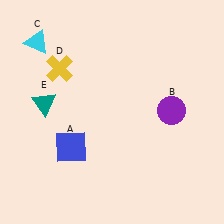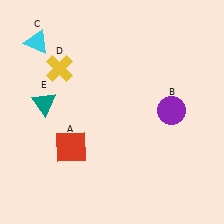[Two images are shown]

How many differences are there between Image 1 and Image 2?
There is 1 difference between the two images.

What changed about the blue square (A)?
In Image 1, A is blue. In Image 2, it changed to red.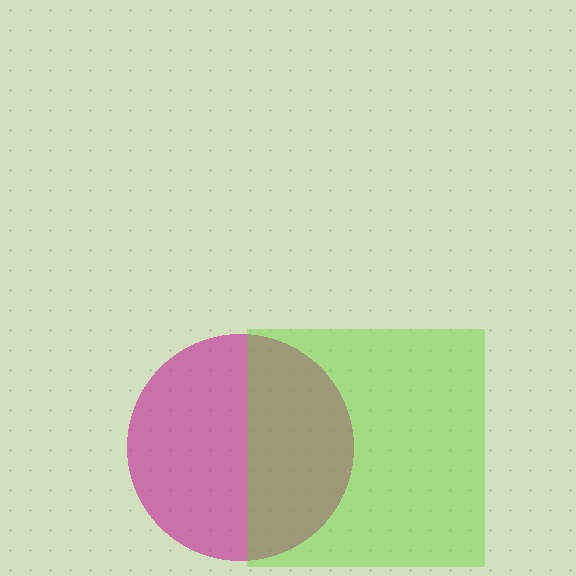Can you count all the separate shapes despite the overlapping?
Yes, there are 2 separate shapes.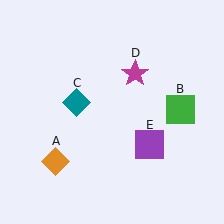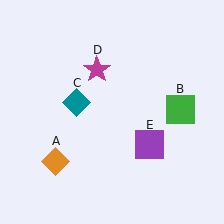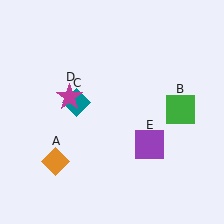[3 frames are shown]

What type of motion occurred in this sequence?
The magenta star (object D) rotated counterclockwise around the center of the scene.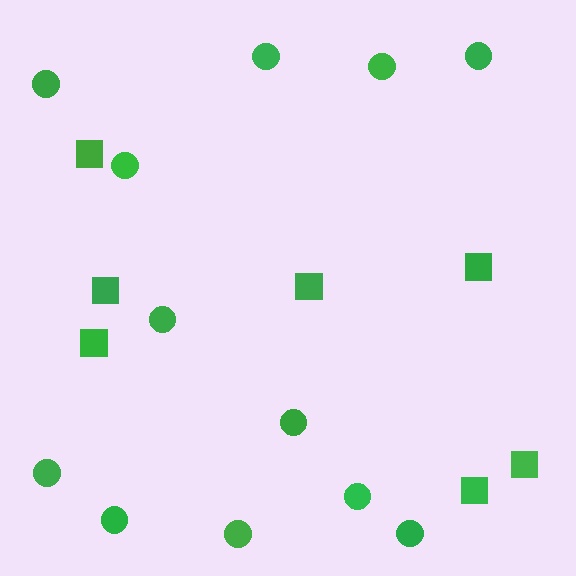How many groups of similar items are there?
There are 2 groups: one group of circles (12) and one group of squares (7).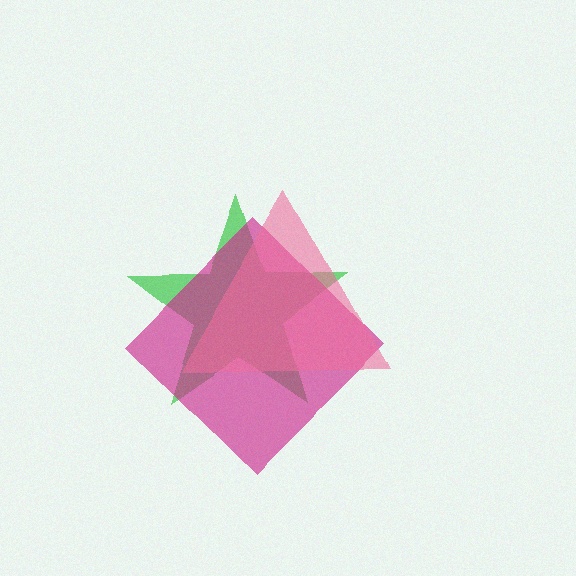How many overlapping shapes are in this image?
There are 3 overlapping shapes in the image.